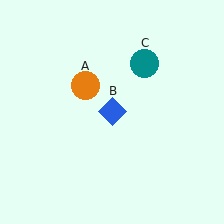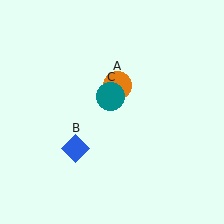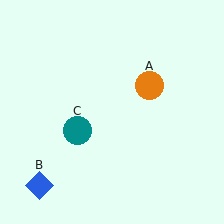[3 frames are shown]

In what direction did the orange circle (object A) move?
The orange circle (object A) moved right.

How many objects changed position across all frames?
3 objects changed position: orange circle (object A), blue diamond (object B), teal circle (object C).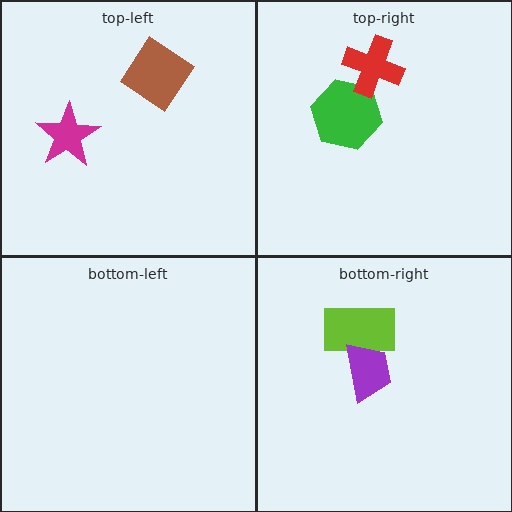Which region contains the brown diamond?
The top-left region.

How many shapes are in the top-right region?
2.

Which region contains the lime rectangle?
The bottom-right region.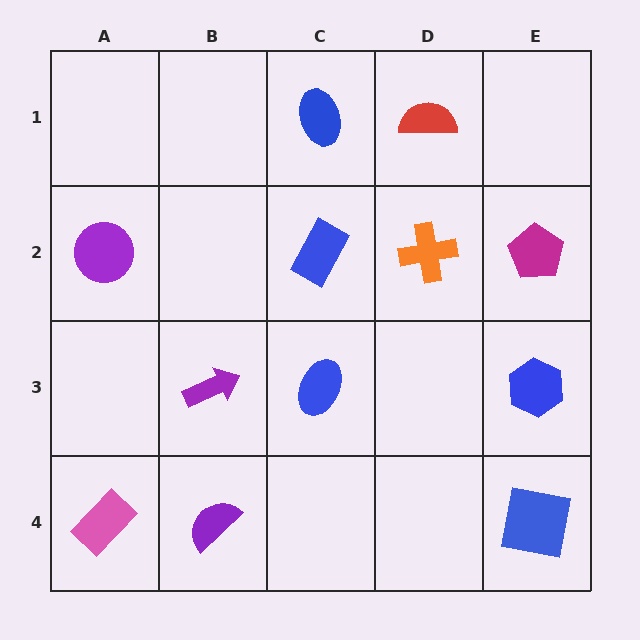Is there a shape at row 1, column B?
No, that cell is empty.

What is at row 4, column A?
A pink rectangle.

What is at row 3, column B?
A purple arrow.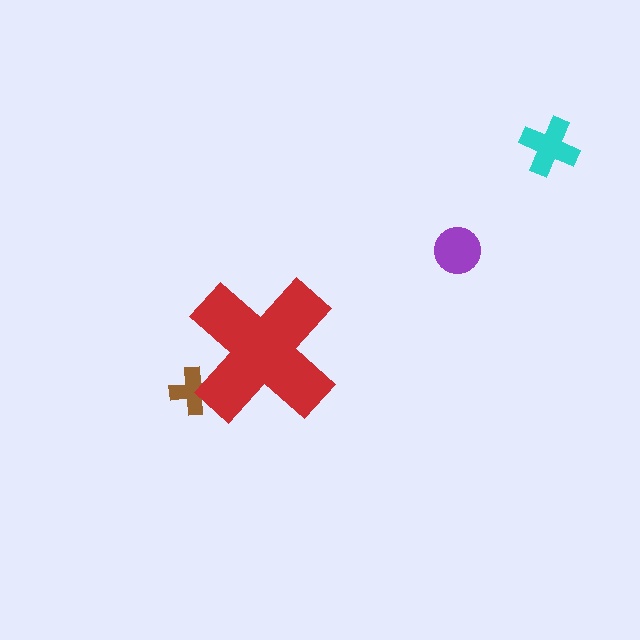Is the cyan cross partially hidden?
No, the cyan cross is fully visible.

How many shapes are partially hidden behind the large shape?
1 shape is partially hidden.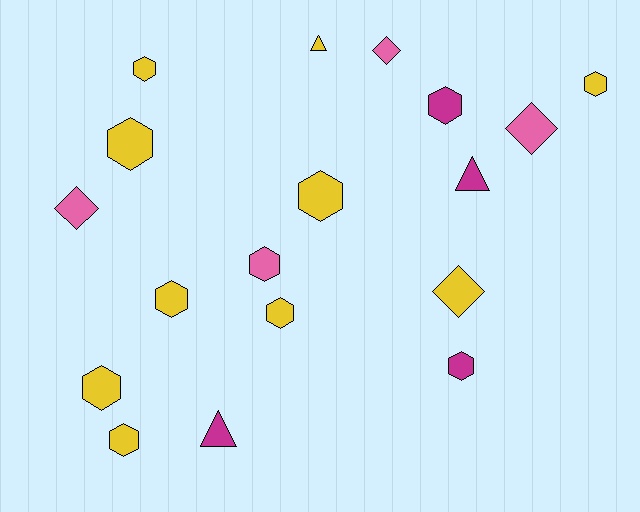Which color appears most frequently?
Yellow, with 10 objects.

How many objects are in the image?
There are 18 objects.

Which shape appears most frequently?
Hexagon, with 11 objects.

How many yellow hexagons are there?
There are 8 yellow hexagons.